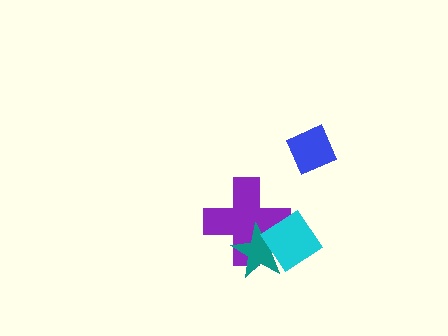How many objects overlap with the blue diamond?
0 objects overlap with the blue diamond.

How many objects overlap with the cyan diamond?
2 objects overlap with the cyan diamond.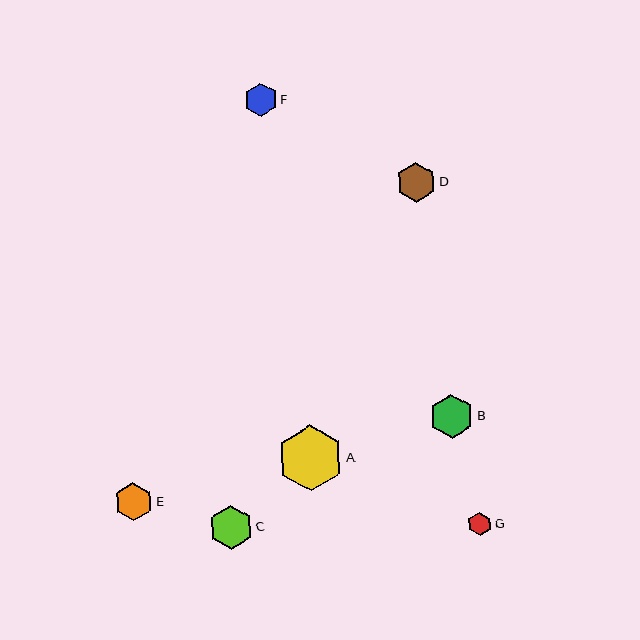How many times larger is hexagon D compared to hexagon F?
Hexagon D is approximately 1.2 times the size of hexagon F.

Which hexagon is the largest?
Hexagon A is the largest with a size of approximately 66 pixels.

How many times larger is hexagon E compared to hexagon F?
Hexagon E is approximately 1.1 times the size of hexagon F.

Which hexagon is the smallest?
Hexagon G is the smallest with a size of approximately 23 pixels.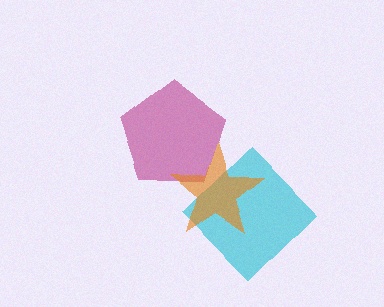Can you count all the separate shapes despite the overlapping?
Yes, there are 3 separate shapes.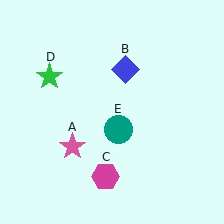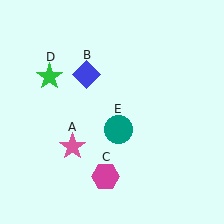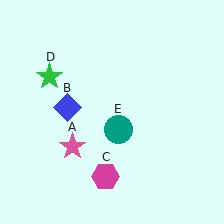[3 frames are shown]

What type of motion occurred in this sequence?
The blue diamond (object B) rotated counterclockwise around the center of the scene.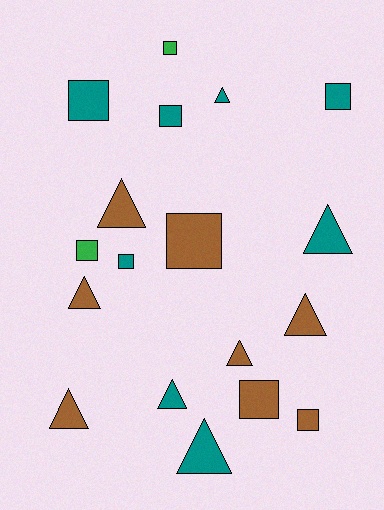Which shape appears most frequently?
Triangle, with 9 objects.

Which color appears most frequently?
Teal, with 8 objects.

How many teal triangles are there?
There are 4 teal triangles.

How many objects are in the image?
There are 18 objects.